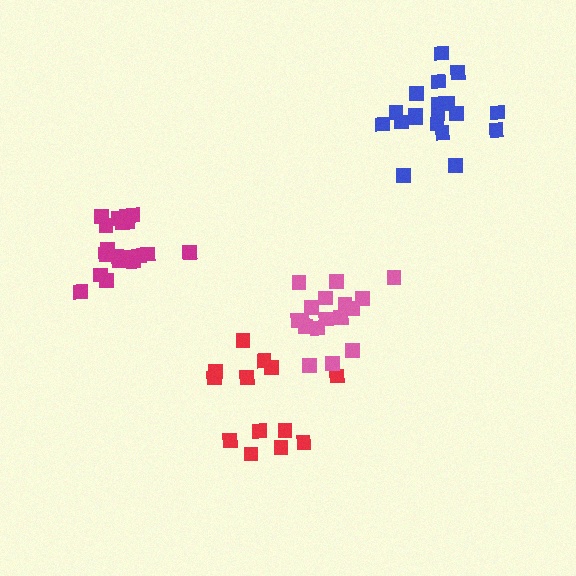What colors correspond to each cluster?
The clusters are colored: red, magenta, blue, pink.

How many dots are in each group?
Group 1: 13 dots, Group 2: 19 dots, Group 3: 19 dots, Group 4: 17 dots (68 total).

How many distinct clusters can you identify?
There are 4 distinct clusters.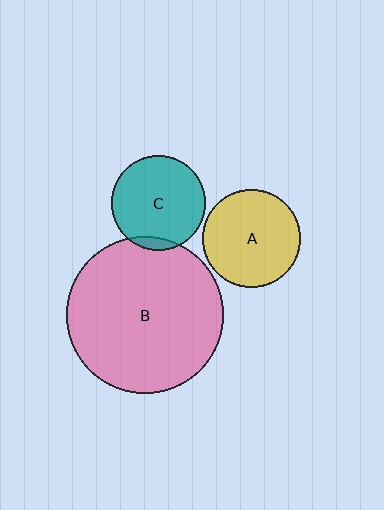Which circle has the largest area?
Circle B (pink).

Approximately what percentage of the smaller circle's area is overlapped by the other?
Approximately 5%.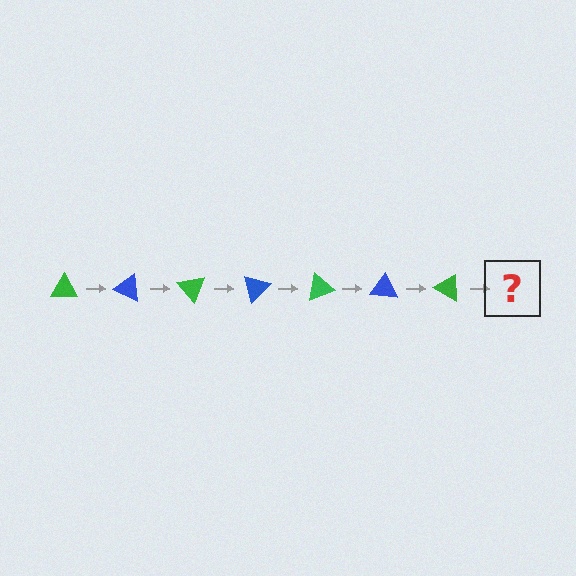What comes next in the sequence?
The next element should be a blue triangle, rotated 175 degrees from the start.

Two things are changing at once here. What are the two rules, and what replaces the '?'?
The two rules are that it rotates 25 degrees each step and the color cycles through green and blue. The '?' should be a blue triangle, rotated 175 degrees from the start.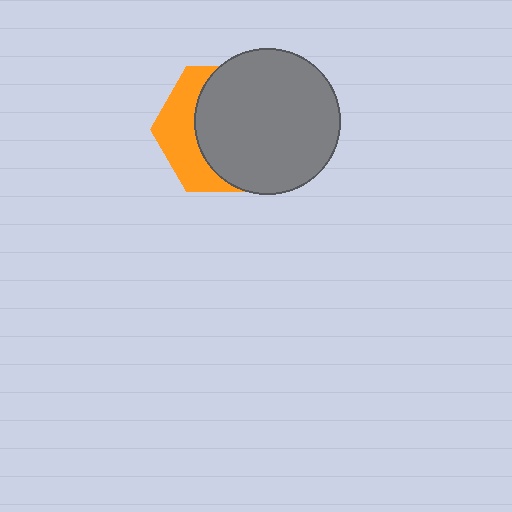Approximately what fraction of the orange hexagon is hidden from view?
Roughly 66% of the orange hexagon is hidden behind the gray circle.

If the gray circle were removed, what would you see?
You would see the complete orange hexagon.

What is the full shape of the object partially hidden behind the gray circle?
The partially hidden object is an orange hexagon.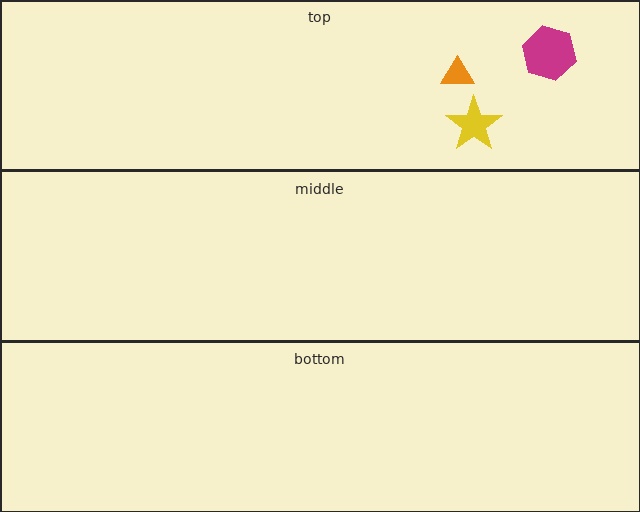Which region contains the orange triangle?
The top region.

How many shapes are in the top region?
3.